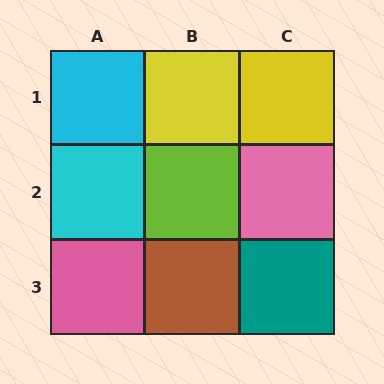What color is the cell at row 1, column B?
Yellow.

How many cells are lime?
1 cell is lime.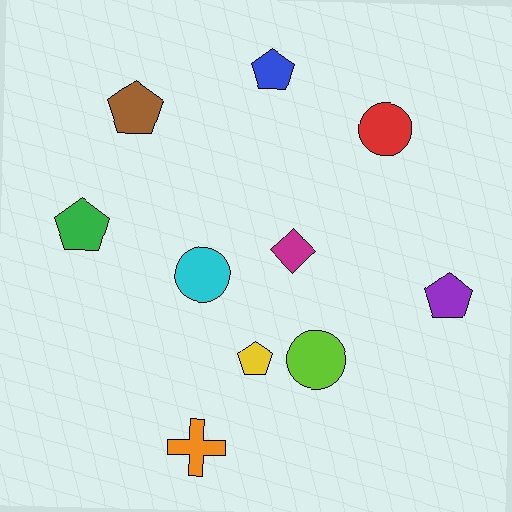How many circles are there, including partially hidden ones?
There are 3 circles.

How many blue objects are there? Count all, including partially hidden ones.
There is 1 blue object.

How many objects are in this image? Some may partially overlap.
There are 10 objects.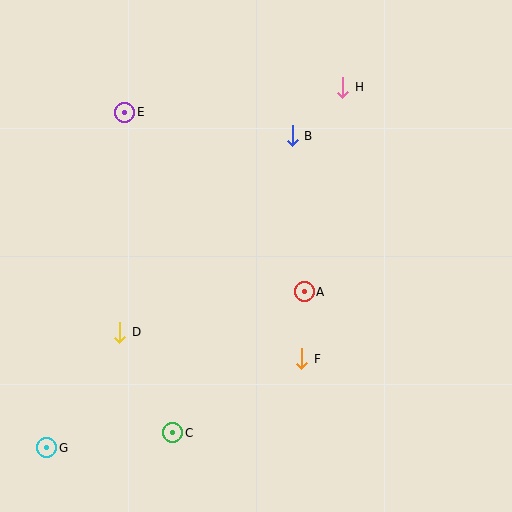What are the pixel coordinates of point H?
Point H is at (343, 87).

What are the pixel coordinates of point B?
Point B is at (292, 136).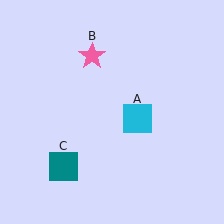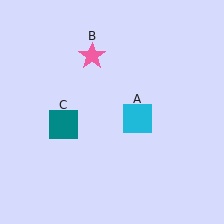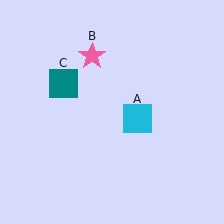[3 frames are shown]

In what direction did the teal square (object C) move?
The teal square (object C) moved up.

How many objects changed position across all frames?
1 object changed position: teal square (object C).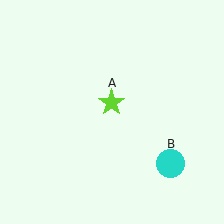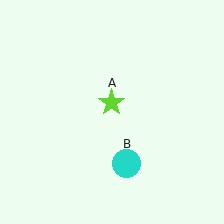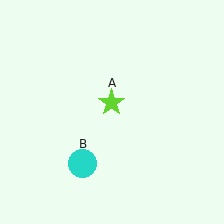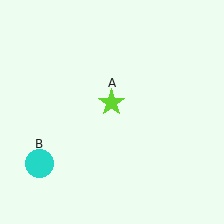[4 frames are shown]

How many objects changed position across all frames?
1 object changed position: cyan circle (object B).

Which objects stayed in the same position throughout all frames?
Lime star (object A) remained stationary.